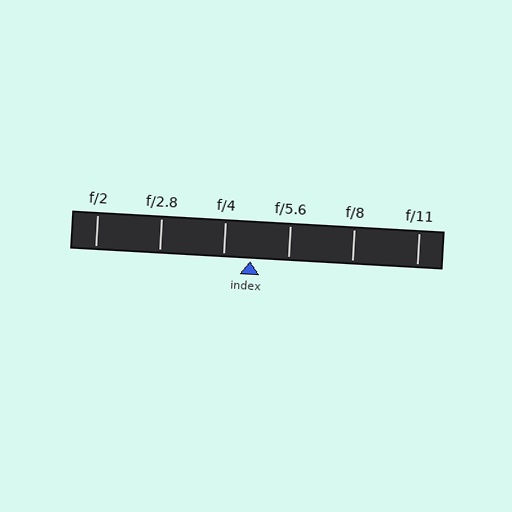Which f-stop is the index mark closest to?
The index mark is closest to f/4.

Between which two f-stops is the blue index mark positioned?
The index mark is between f/4 and f/5.6.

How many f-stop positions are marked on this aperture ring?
There are 6 f-stop positions marked.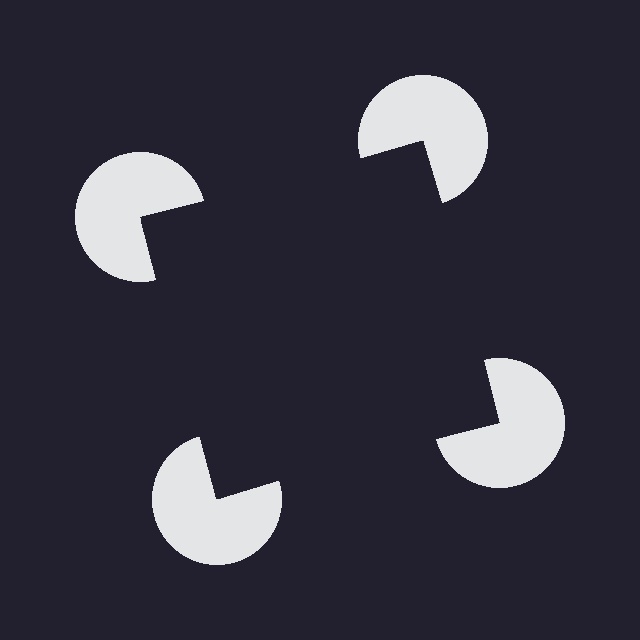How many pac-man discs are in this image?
There are 4 — one at each vertex of the illusory square.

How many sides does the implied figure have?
4 sides.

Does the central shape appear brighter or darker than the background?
It typically appears slightly darker than the background, even though no actual brightness change is drawn.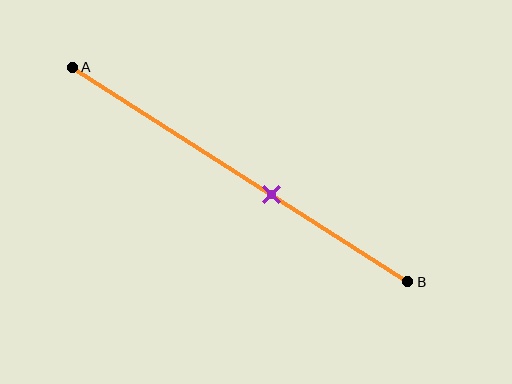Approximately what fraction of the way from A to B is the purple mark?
The purple mark is approximately 60% of the way from A to B.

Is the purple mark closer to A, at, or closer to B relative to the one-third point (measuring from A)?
The purple mark is closer to point B than the one-third point of segment AB.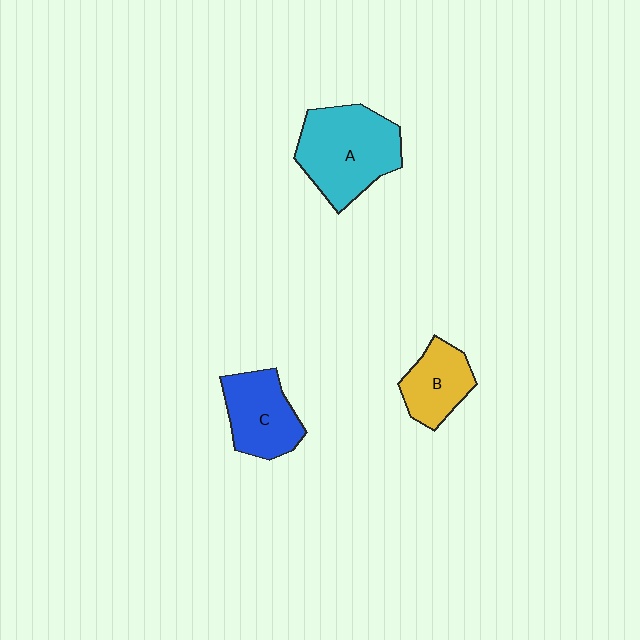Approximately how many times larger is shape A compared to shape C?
Approximately 1.5 times.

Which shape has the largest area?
Shape A (cyan).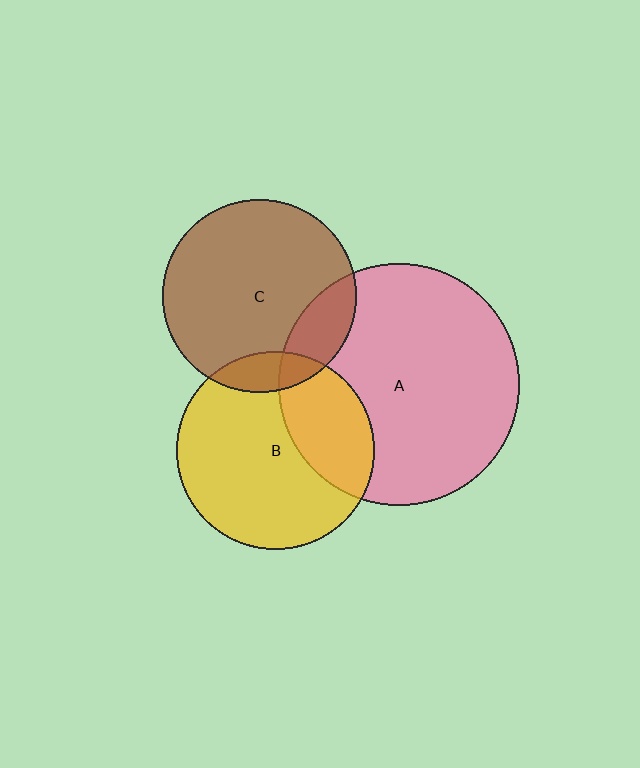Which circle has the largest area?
Circle A (pink).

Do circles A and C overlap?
Yes.